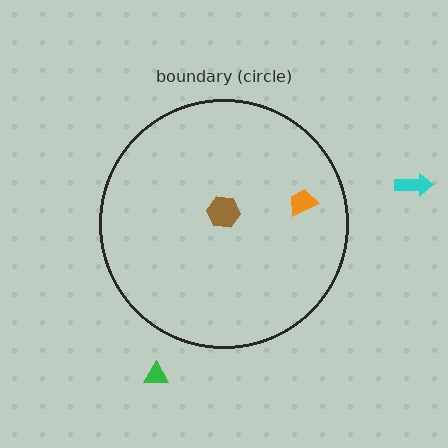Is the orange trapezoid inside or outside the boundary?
Inside.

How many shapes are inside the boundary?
2 inside, 2 outside.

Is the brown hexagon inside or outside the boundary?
Inside.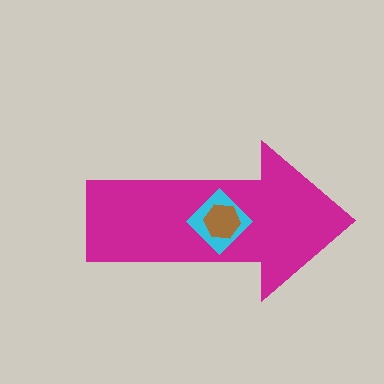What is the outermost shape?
The magenta arrow.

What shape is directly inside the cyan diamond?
The brown hexagon.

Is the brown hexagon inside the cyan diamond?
Yes.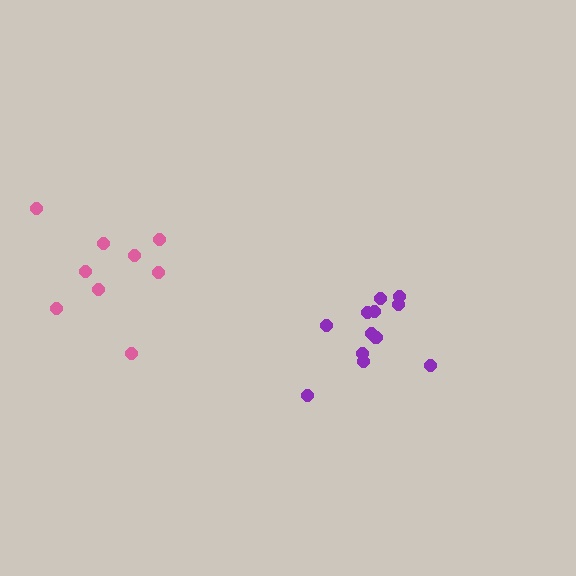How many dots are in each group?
Group 1: 9 dots, Group 2: 12 dots (21 total).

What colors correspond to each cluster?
The clusters are colored: pink, purple.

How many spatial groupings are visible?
There are 2 spatial groupings.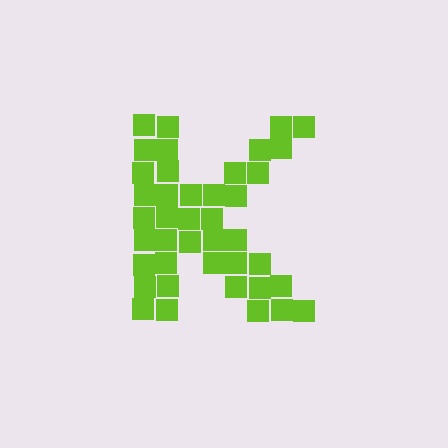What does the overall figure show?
The overall figure shows the letter K.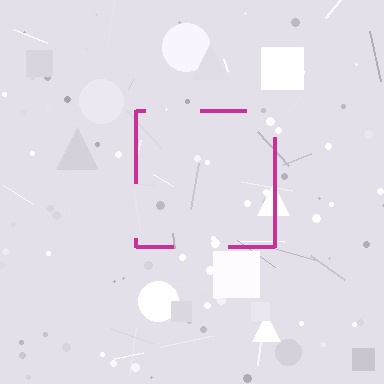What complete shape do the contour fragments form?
The contour fragments form a square.